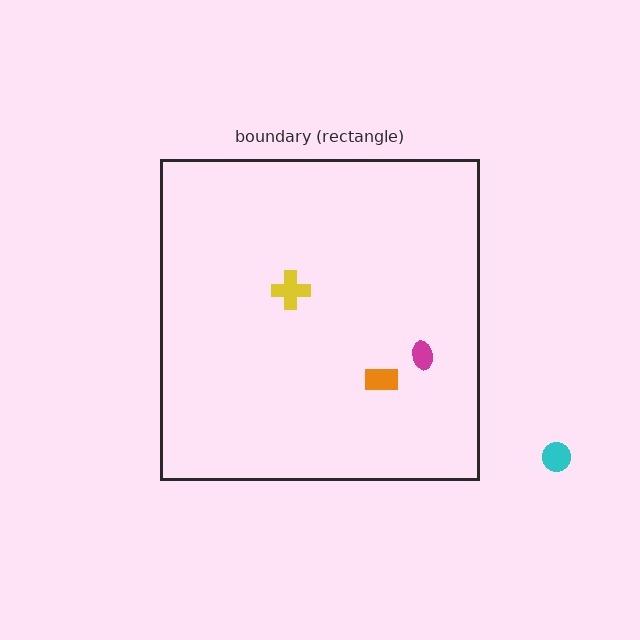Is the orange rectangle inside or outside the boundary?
Inside.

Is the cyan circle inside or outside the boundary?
Outside.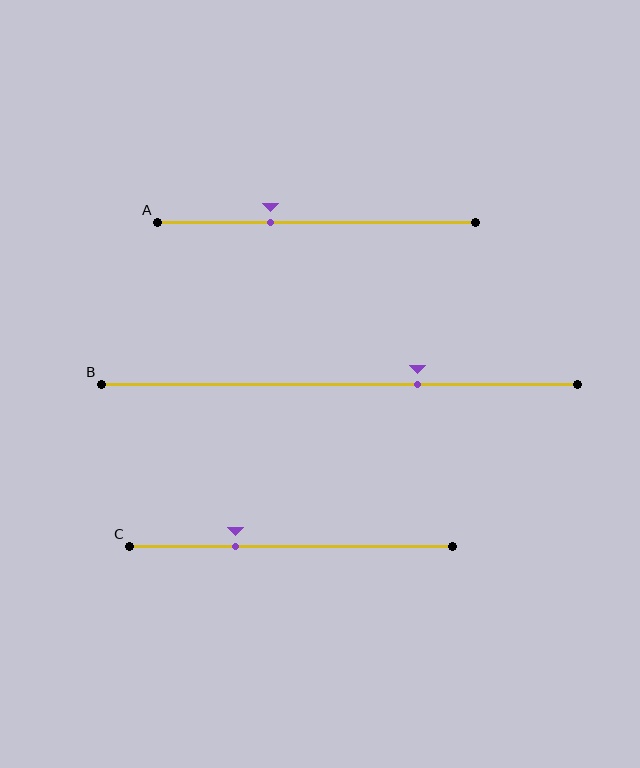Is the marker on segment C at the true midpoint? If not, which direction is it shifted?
No, the marker on segment C is shifted to the left by about 17% of the segment length.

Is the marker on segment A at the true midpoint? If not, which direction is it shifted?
No, the marker on segment A is shifted to the left by about 14% of the segment length.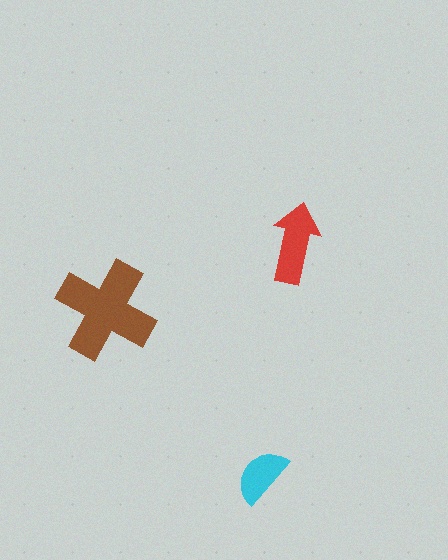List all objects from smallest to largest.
The cyan semicircle, the red arrow, the brown cross.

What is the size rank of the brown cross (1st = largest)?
1st.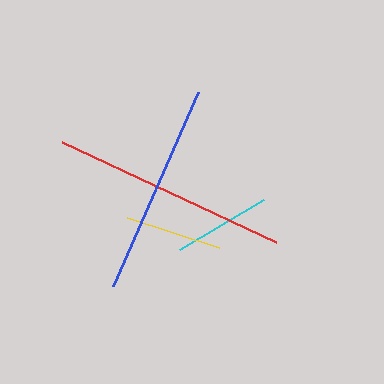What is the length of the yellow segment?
The yellow segment is approximately 97 pixels long.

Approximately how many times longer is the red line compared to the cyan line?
The red line is approximately 2.4 times the length of the cyan line.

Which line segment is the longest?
The red line is the longest at approximately 235 pixels.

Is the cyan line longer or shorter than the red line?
The red line is longer than the cyan line.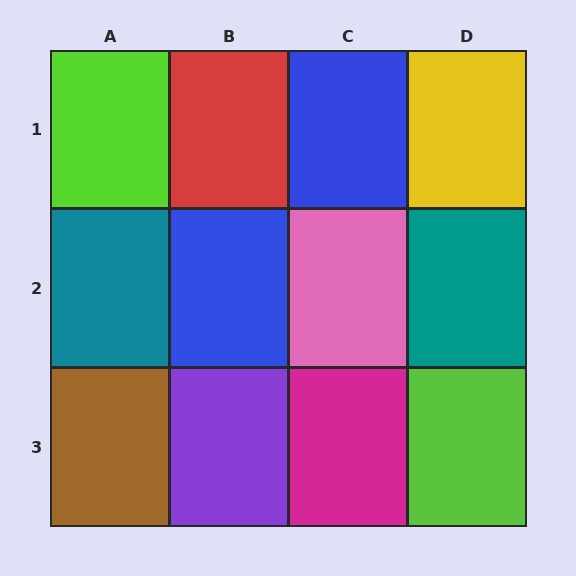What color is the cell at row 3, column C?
Magenta.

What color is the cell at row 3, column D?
Lime.